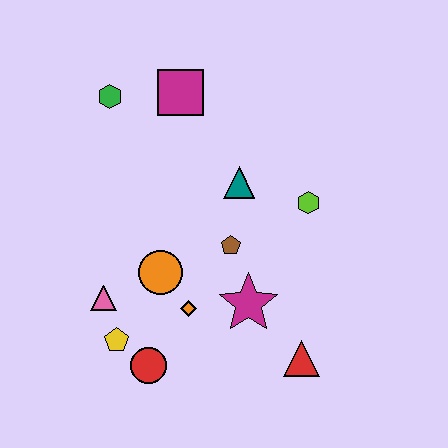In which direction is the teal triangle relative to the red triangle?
The teal triangle is above the red triangle.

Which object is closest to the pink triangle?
The yellow pentagon is closest to the pink triangle.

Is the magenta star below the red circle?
No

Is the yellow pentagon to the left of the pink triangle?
No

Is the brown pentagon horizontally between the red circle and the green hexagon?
No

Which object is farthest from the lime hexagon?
The yellow pentagon is farthest from the lime hexagon.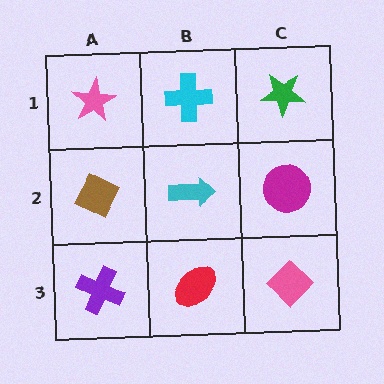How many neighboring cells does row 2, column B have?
4.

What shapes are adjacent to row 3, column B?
A cyan arrow (row 2, column B), a purple cross (row 3, column A), a pink diamond (row 3, column C).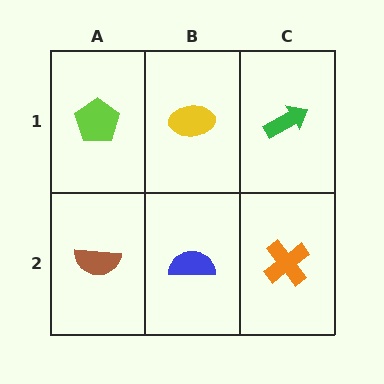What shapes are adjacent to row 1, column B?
A blue semicircle (row 2, column B), a lime pentagon (row 1, column A), a green arrow (row 1, column C).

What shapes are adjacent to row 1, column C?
An orange cross (row 2, column C), a yellow ellipse (row 1, column B).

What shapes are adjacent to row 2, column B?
A yellow ellipse (row 1, column B), a brown semicircle (row 2, column A), an orange cross (row 2, column C).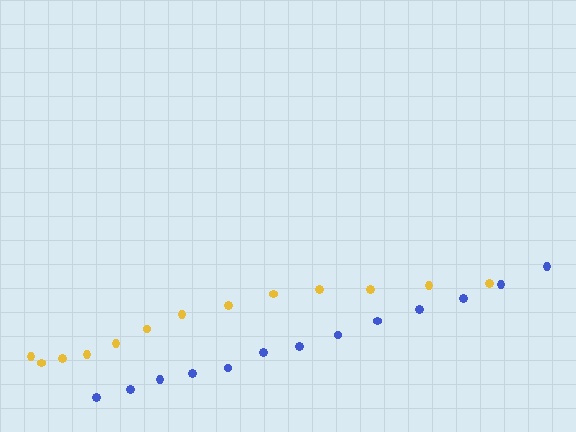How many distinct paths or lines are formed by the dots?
There are 2 distinct paths.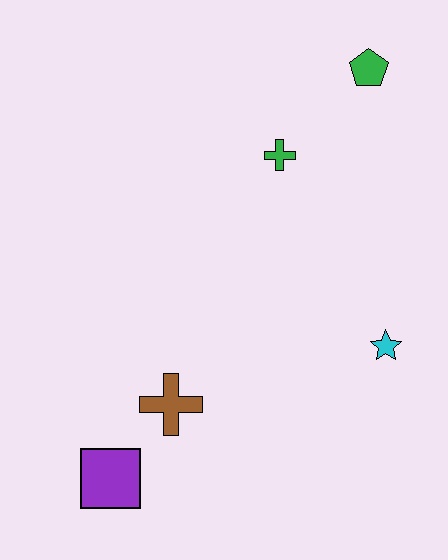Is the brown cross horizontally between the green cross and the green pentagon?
No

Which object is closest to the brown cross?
The purple square is closest to the brown cross.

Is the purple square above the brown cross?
No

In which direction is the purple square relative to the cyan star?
The purple square is to the left of the cyan star.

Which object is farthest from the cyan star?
The purple square is farthest from the cyan star.